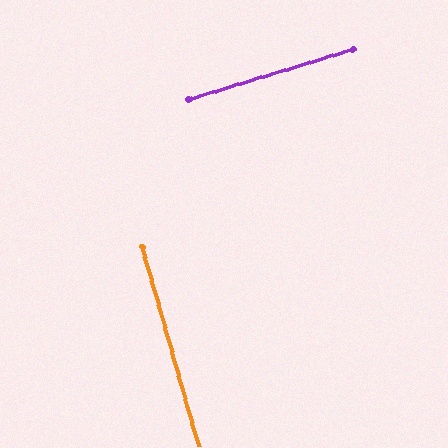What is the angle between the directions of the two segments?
Approximately 89 degrees.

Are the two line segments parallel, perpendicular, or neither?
Perpendicular — they meet at approximately 89°.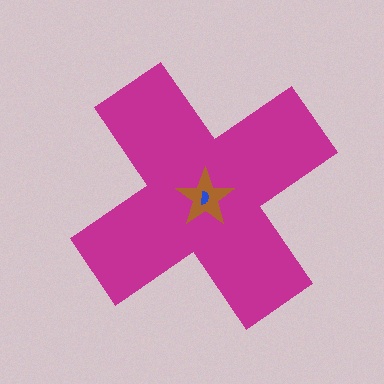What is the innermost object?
The blue semicircle.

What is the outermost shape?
The magenta cross.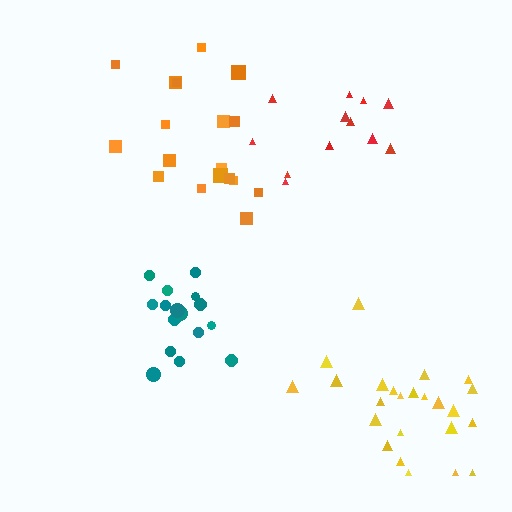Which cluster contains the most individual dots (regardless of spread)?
Yellow (24).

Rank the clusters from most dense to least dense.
teal, red, yellow, orange.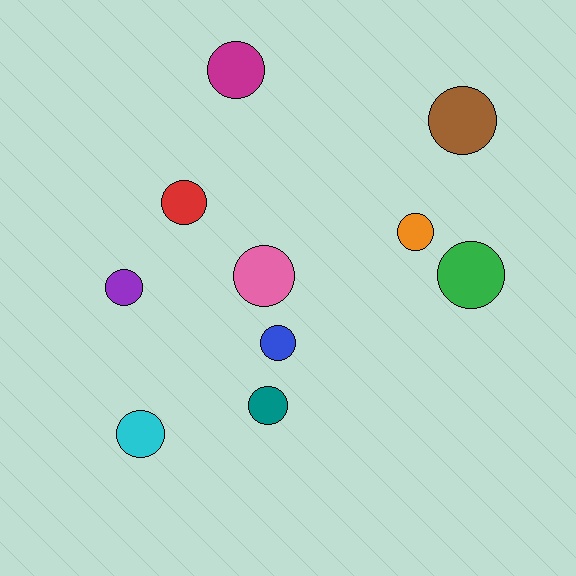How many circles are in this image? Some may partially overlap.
There are 10 circles.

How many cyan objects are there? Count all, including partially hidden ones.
There is 1 cyan object.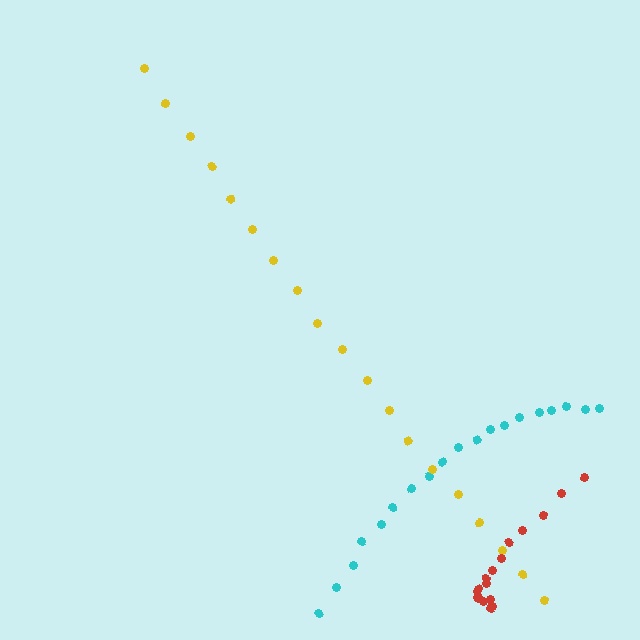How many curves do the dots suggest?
There are 3 distinct paths.